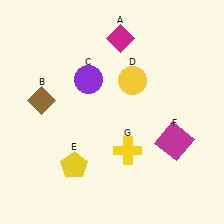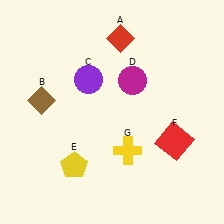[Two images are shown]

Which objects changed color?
A changed from magenta to red. D changed from yellow to magenta. F changed from magenta to red.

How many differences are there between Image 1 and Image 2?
There are 3 differences between the two images.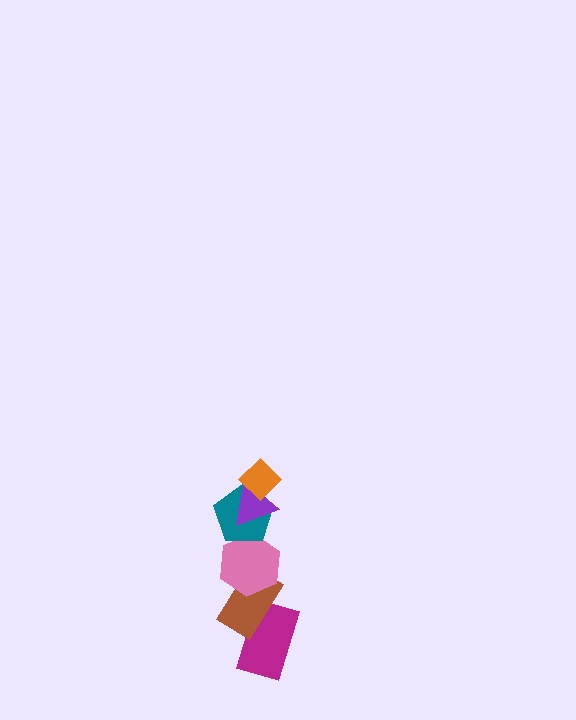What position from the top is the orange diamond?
The orange diamond is 1st from the top.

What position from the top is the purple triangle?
The purple triangle is 2nd from the top.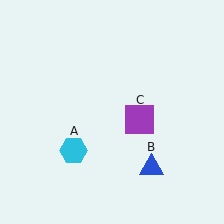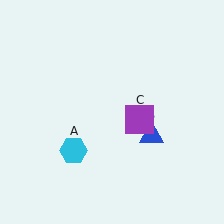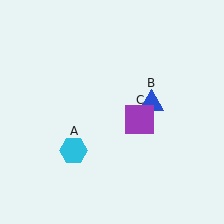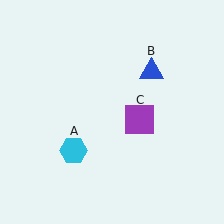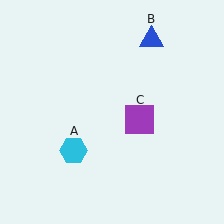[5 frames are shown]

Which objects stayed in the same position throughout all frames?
Cyan hexagon (object A) and purple square (object C) remained stationary.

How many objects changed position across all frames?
1 object changed position: blue triangle (object B).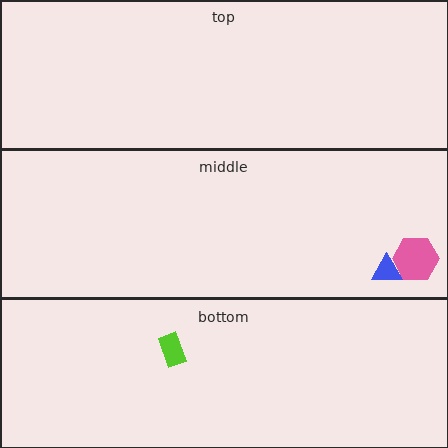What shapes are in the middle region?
The pink hexagon, the blue triangle.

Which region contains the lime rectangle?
The bottom region.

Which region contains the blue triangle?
The middle region.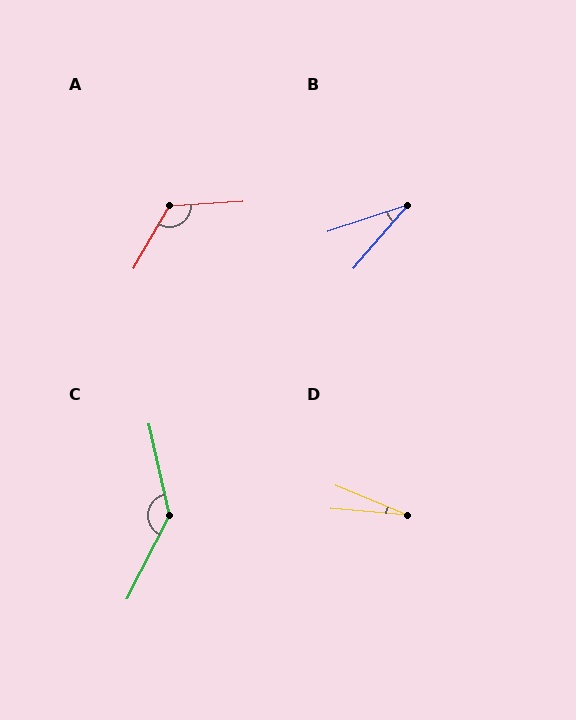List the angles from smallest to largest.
D (18°), B (31°), A (124°), C (140°).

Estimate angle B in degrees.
Approximately 31 degrees.